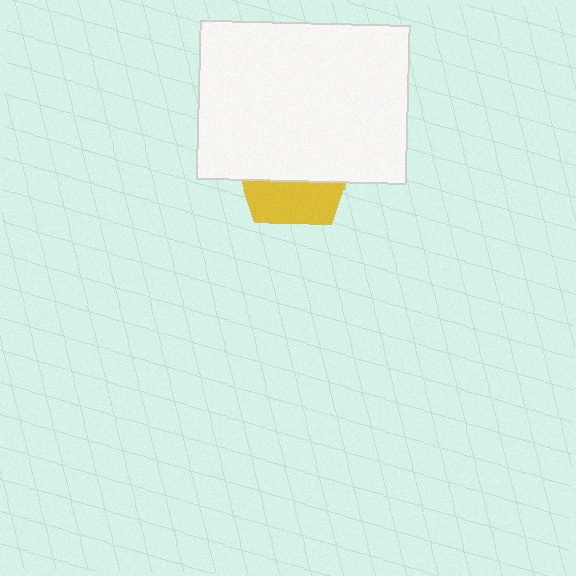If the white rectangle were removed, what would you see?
You would see the complete yellow pentagon.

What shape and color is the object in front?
The object in front is a white rectangle.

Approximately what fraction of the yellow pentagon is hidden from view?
Roughly 63% of the yellow pentagon is hidden behind the white rectangle.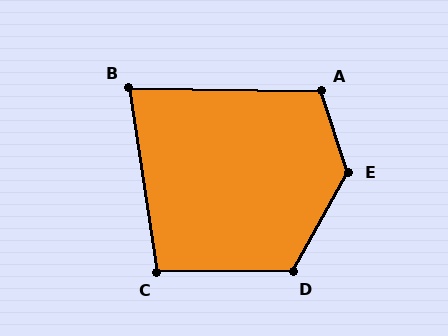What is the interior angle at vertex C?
Approximately 98 degrees (obtuse).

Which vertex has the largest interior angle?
E, at approximately 133 degrees.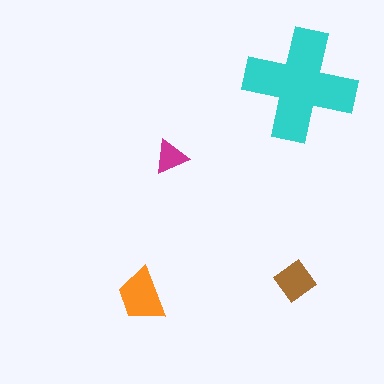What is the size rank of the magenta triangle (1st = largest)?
4th.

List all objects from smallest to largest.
The magenta triangle, the brown diamond, the orange trapezoid, the cyan cross.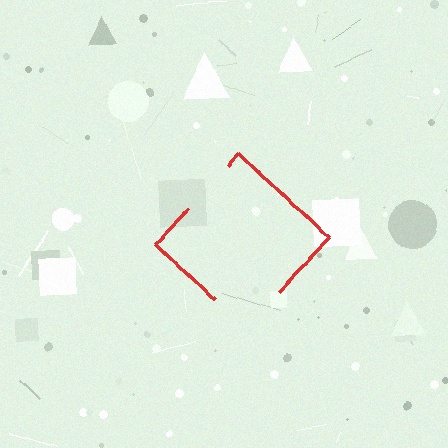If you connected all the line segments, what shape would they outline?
They would outline a diamond.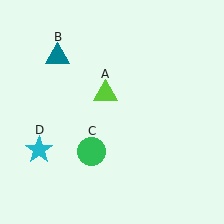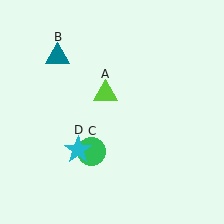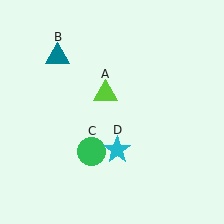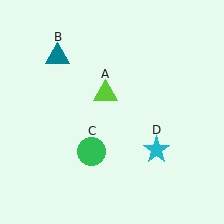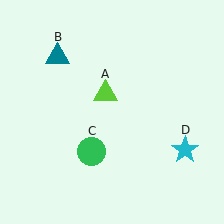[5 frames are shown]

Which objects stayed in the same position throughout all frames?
Lime triangle (object A) and teal triangle (object B) and green circle (object C) remained stationary.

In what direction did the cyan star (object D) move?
The cyan star (object D) moved right.